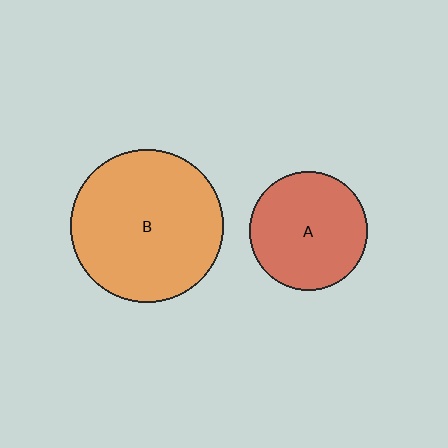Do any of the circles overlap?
No, none of the circles overlap.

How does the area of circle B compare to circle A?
Approximately 1.6 times.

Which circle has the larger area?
Circle B (orange).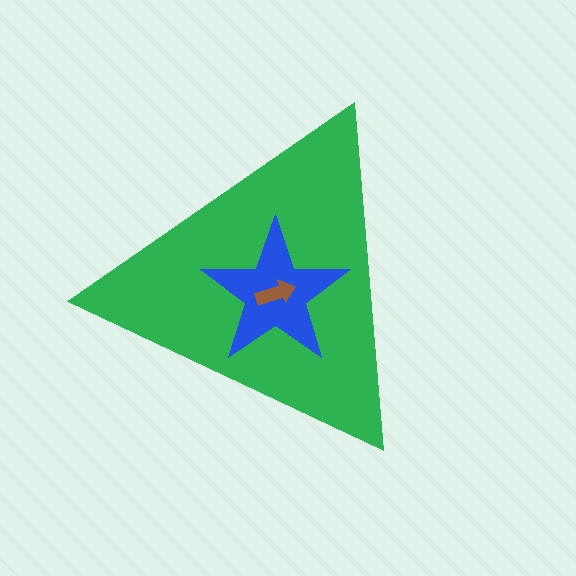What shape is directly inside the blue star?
The brown arrow.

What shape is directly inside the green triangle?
The blue star.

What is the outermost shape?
The green triangle.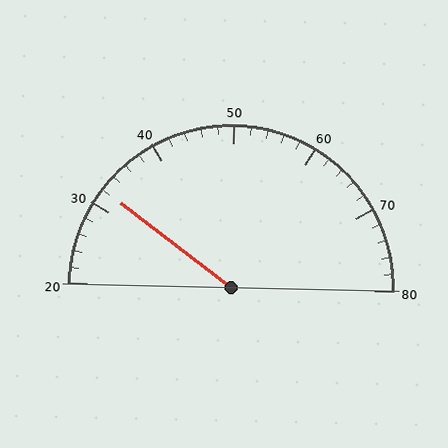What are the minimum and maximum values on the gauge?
The gauge ranges from 20 to 80.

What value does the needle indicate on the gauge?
The needle indicates approximately 32.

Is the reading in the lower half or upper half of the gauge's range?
The reading is in the lower half of the range (20 to 80).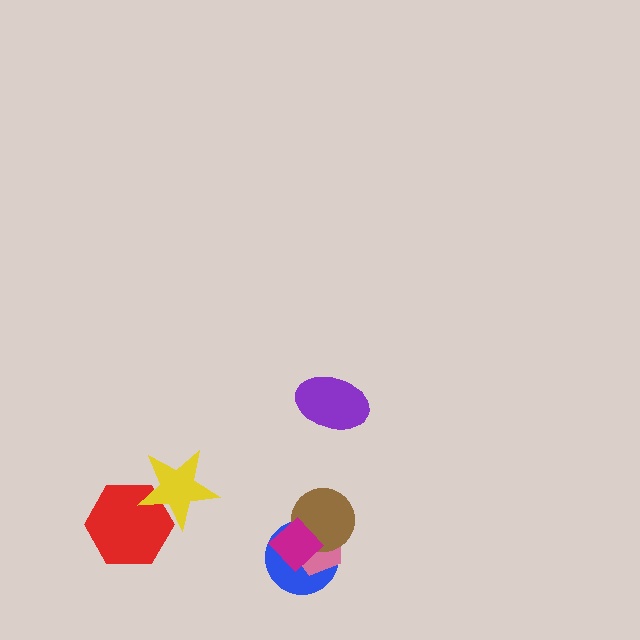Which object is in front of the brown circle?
The magenta diamond is in front of the brown circle.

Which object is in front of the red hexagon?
The yellow star is in front of the red hexagon.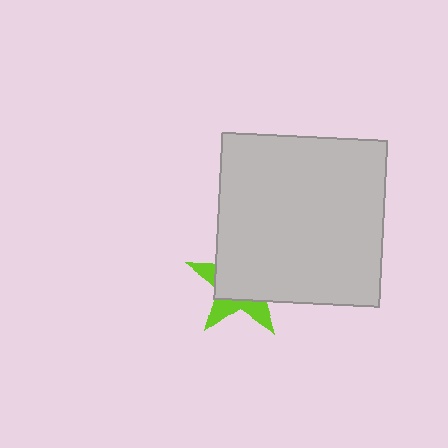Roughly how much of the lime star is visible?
A small part of it is visible (roughly 35%).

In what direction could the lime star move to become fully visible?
The lime star could move toward the lower-left. That would shift it out from behind the light gray square entirely.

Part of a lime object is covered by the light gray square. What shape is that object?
It is a star.